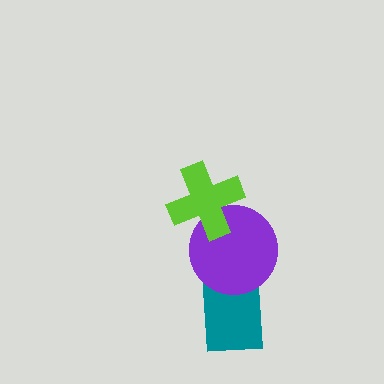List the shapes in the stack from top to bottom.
From top to bottom: the lime cross, the purple circle, the teal rectangle.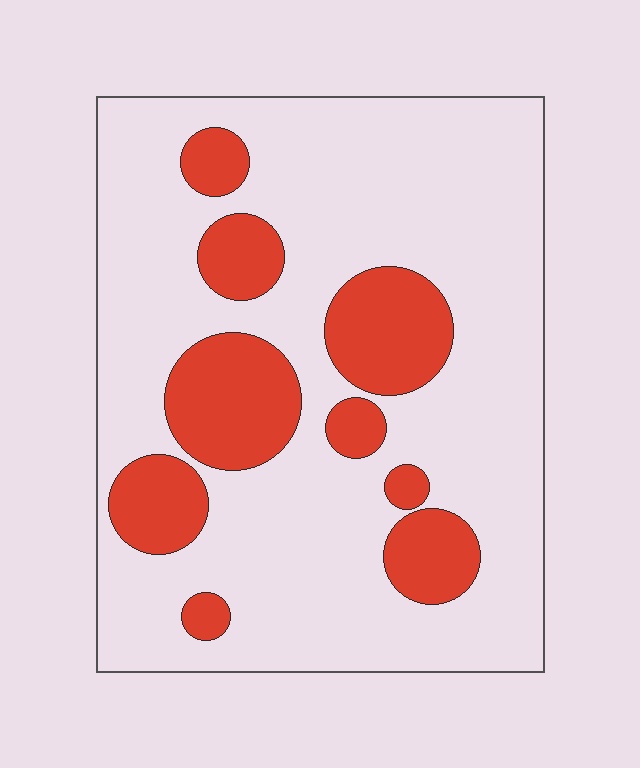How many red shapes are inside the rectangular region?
9.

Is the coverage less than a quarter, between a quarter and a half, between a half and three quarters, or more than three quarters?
Less than a quarter.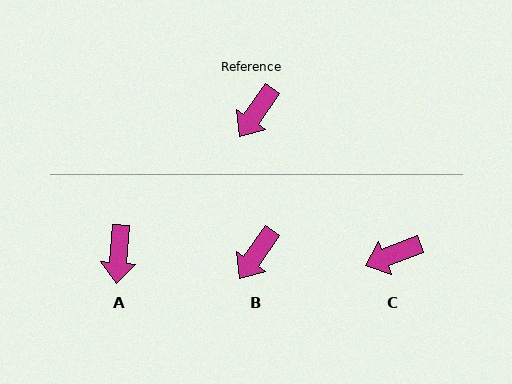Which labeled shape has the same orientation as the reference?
B.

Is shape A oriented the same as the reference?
No, it is off by about 30 degrees.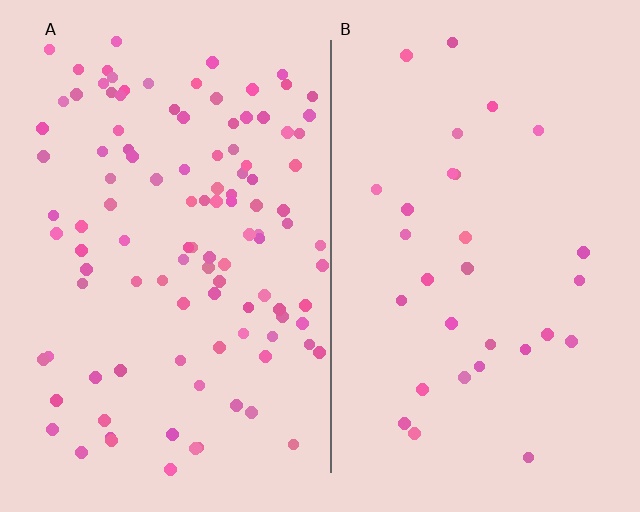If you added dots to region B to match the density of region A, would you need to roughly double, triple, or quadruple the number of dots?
Approximately quadruple.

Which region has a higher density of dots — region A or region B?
A (the left).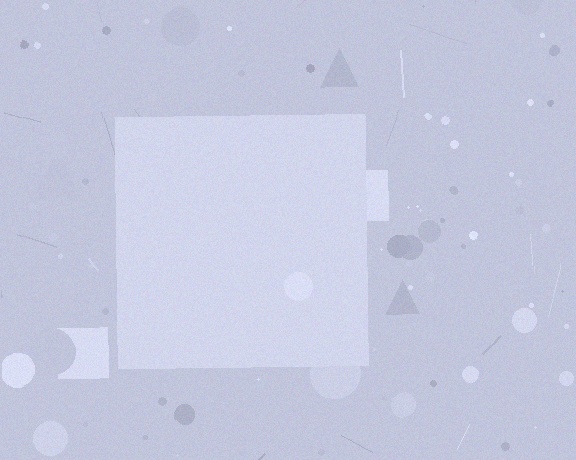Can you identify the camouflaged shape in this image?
The camouflaged shape is a square.